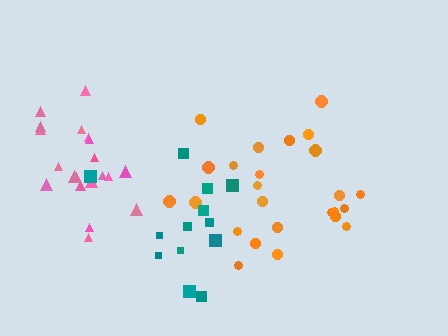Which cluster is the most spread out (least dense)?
Teal.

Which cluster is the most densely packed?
Pink.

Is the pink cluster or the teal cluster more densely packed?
Pink.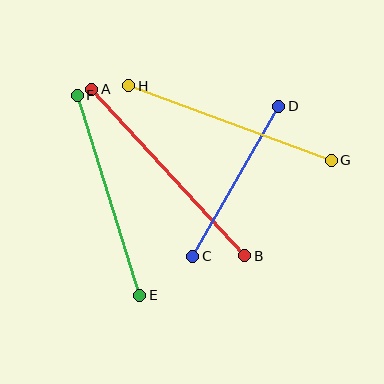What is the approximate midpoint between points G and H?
The midpoint is at approximately (230, 123) pixels.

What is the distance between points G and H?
The distance is approximately 216 pixels.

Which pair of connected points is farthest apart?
Points A and B are farthest apart.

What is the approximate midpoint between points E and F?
The midpoint is at approximately (109, 195) pixels.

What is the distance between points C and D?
The distance is approximately 173 pixels.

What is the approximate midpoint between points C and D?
The midpoint is at approximately (236, 181) pixels.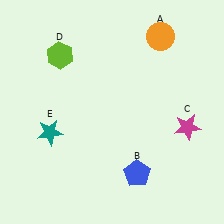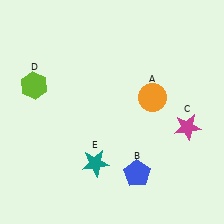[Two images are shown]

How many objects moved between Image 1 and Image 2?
3 objects moved between the two images.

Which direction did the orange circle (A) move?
The orange circle (A) moved down.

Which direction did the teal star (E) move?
The teal star (E) moved right.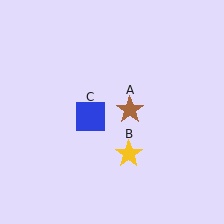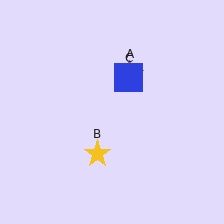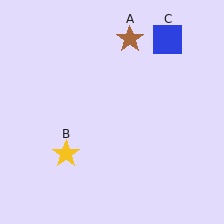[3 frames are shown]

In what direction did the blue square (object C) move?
The blue square (object C) moved up and to the right.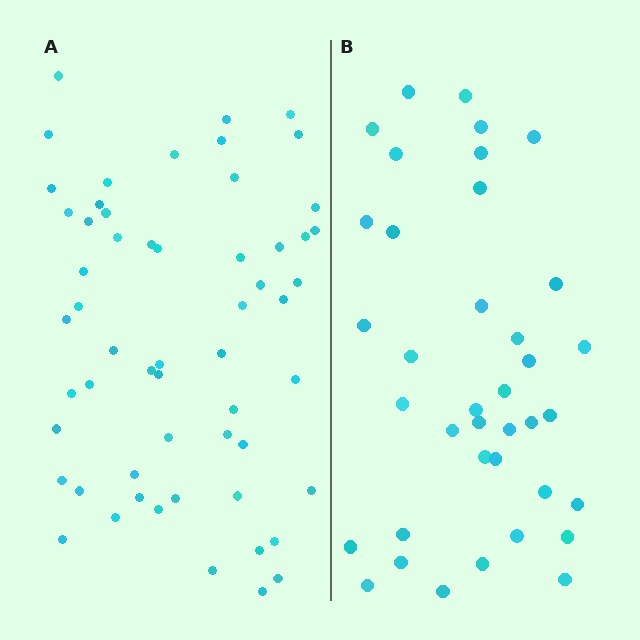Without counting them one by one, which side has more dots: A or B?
Region A (the left region) has more dots.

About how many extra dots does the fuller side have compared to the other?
Region A has approximately 20 more dots than region B.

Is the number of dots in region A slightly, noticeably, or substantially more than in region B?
Region A has substantially more. The ratio is roughly 1.5 to 1.